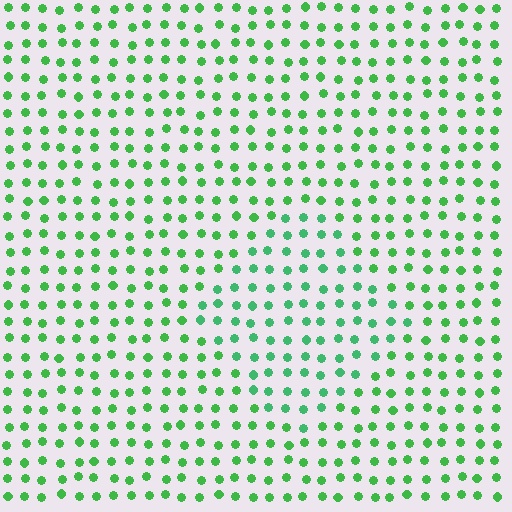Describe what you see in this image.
The image is filled with small green elements in a uniform arrangement. A diamond-shaped region is visible where the elements are tinted to a slightly different hue, forming a subtle color boundary.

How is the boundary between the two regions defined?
The boundary is defined purely by a slight shift in hue (about 19 degrees). Spacing, size, and orientation are identical on both sides.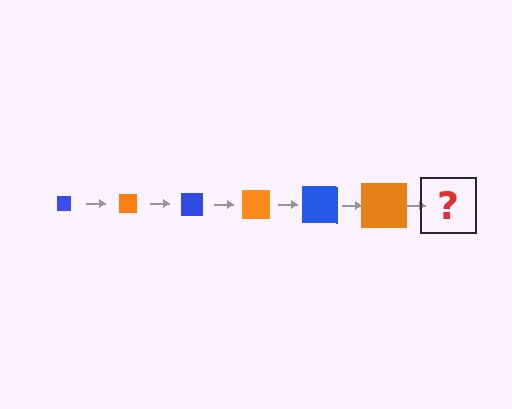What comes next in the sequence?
The next element should be a blue square, larger than the previous one.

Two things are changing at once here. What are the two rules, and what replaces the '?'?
The two rules are that the square grows larger each step and the color cycles through blue and orange. The '?' should be a blue square, larger than the previous one.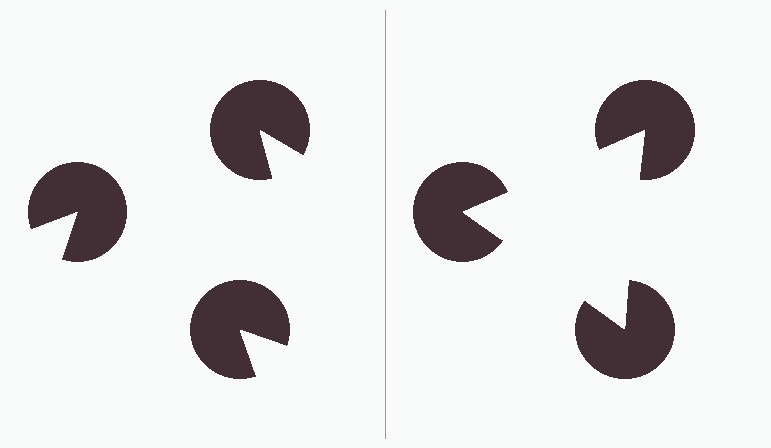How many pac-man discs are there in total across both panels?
6 — 3 on each side.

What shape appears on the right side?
An illusory triangle.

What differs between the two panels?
The pac-man discs are positioned identically on both sides; only the wedge orientations differ. On the right they align to a triangle; on the left they are misaligned.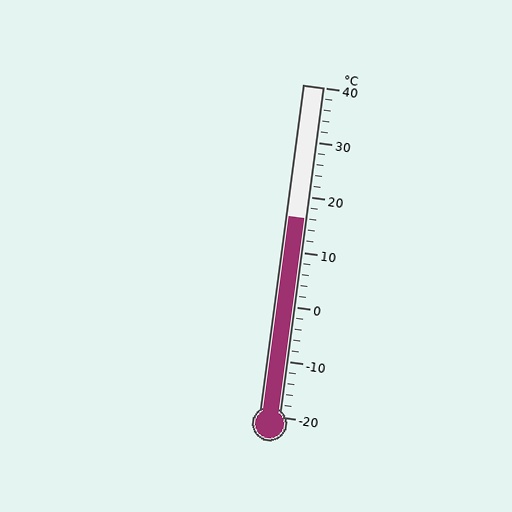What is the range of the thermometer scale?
The thermometer scale ranges from -20°C to 40°C.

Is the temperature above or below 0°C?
The temperature is above 0°C.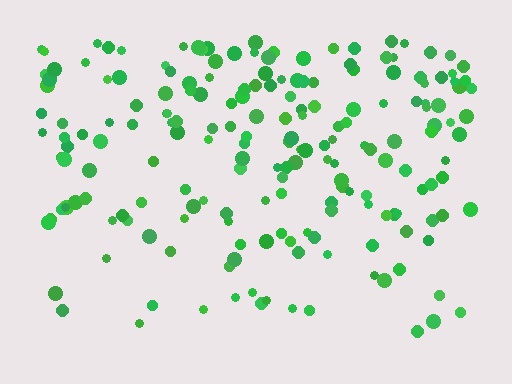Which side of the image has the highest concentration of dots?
The top.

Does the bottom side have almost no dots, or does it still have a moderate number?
Still a moderate number, just noticeably fewer than the top.